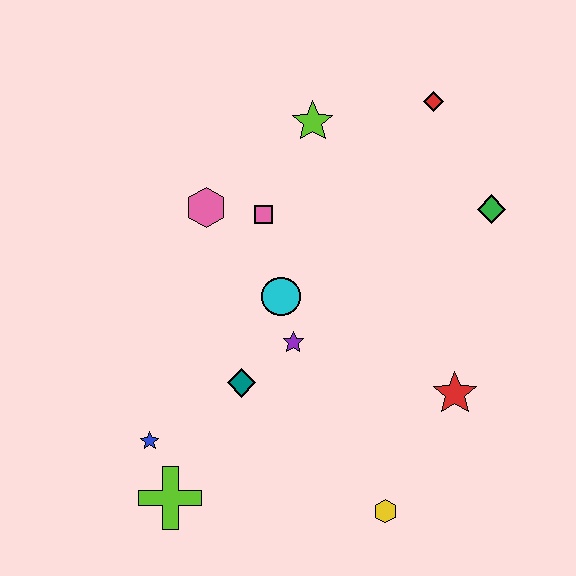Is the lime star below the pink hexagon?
No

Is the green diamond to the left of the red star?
No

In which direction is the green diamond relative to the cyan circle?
The green diamond is to the right of the cyan circle.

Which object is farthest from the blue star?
The red diamond is farthest from the blue star.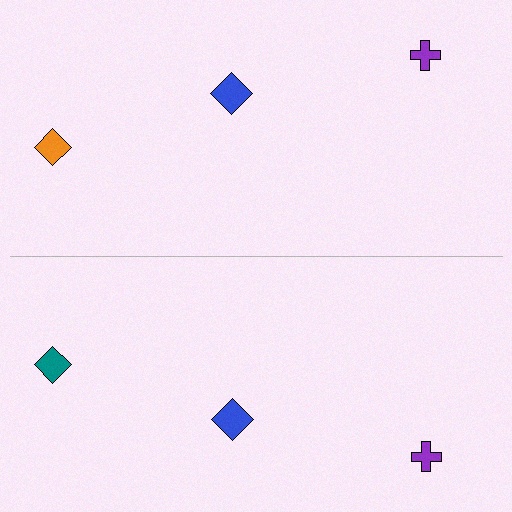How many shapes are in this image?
There are 6 shapes in this image.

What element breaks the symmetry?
The teal diamond on the bottom side breaks the symmetry — its mirror counterpart is orange.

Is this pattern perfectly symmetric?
No, the pattern is not perfectly symmetric. The teal diamond on the bottom side breaks the symmetry — its mirror counterpart is orange.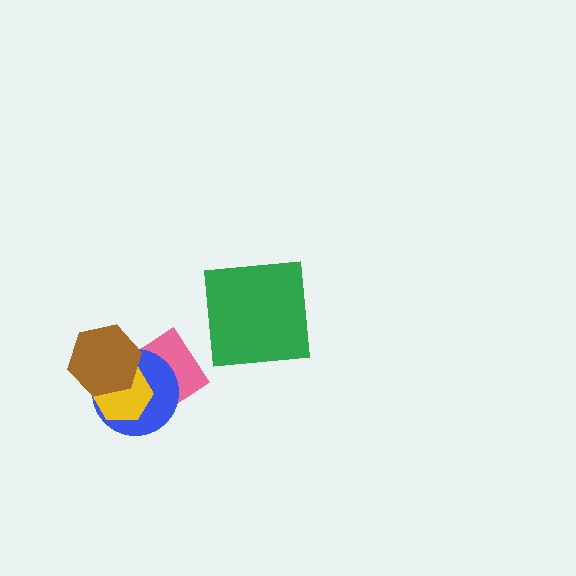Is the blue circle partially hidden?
Yes, it is partially covered by another shape.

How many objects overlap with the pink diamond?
3 objects overlap with the pink diamond.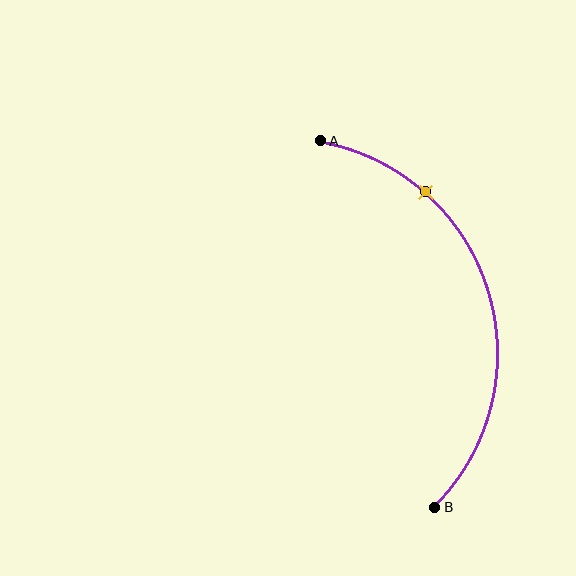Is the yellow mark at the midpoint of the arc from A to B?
No. The yellow mark lies on the arc but is closer to endpoint A. The arc midpoint would be at the point on the curve equidistant along the arc from both A and B.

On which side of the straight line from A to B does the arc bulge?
The arc bulges to the right of the straight line connecting A and B.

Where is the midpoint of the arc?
The arc midpoint is the point on the curve farthest from the straight line joining A and B. It sits to the right of that line.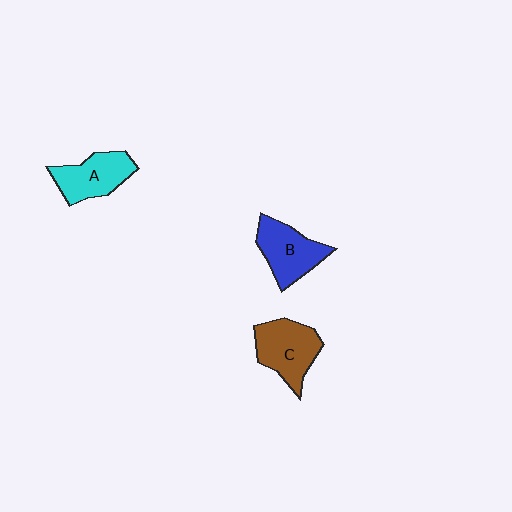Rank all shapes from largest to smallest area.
From largest to smallest: C (brown), B (blue), A (cyan).